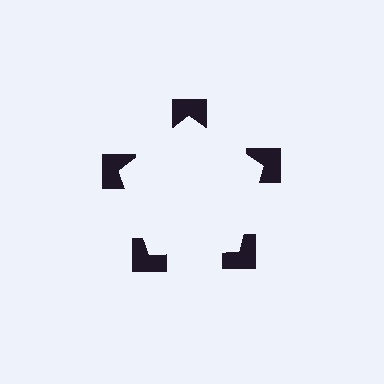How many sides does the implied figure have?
5 sides.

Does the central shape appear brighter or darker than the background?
It typically appears slightly brighter than the background, even though no actual brightness change is drawn.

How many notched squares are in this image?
There are 5 — one at each vertex of the illusory pentagon.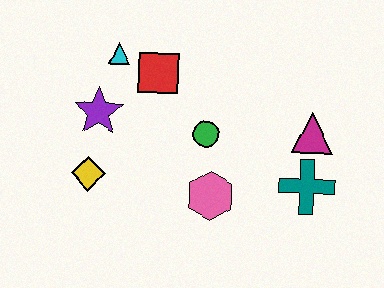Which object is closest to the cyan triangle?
The red square is closest to the cyan triangle.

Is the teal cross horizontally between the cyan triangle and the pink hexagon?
No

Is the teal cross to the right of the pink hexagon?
Yes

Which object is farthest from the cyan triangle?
The teal cross is farthest from the cyan triangle.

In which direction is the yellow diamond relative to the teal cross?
The yellow diamond is to the left of the teal cross.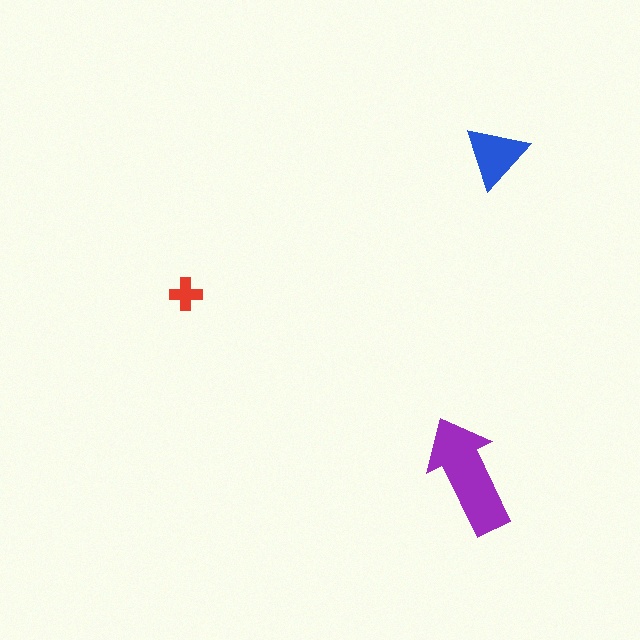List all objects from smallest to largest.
The red cross, the blue triangle, the purple arrow.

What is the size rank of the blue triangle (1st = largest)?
2nd.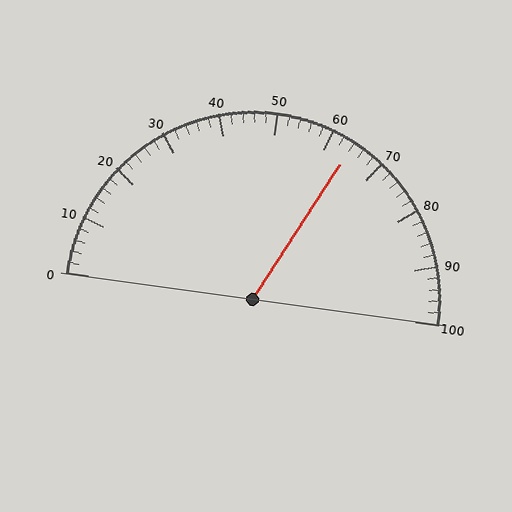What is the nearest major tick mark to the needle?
The nearest major tick mark is 60.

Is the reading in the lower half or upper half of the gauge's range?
The reading is in the upper half of the range (0 to 100).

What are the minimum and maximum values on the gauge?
The gauge ranges from 0 to 100.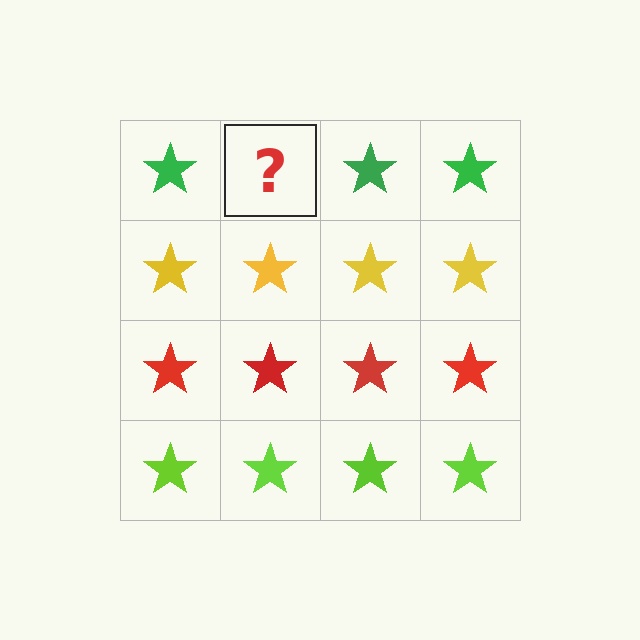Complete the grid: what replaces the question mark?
The question mark should be replaced with a green star.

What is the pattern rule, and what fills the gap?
The rule is that each row has a consistent color. The gap should be filled with a green star.